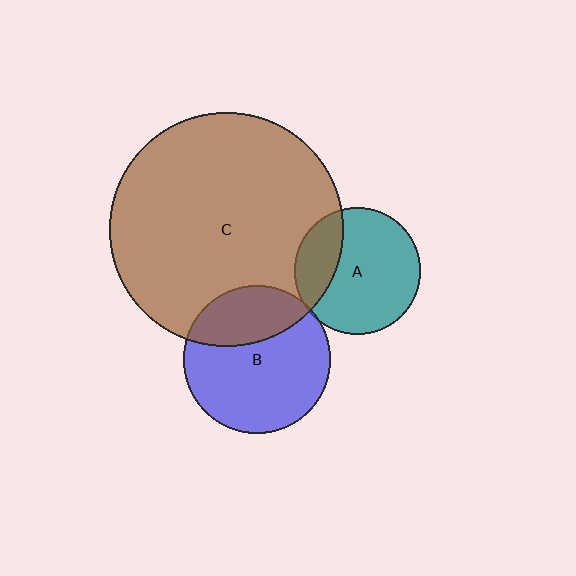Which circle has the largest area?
Circle C (brown).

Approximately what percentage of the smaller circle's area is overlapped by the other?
Approximately 25%.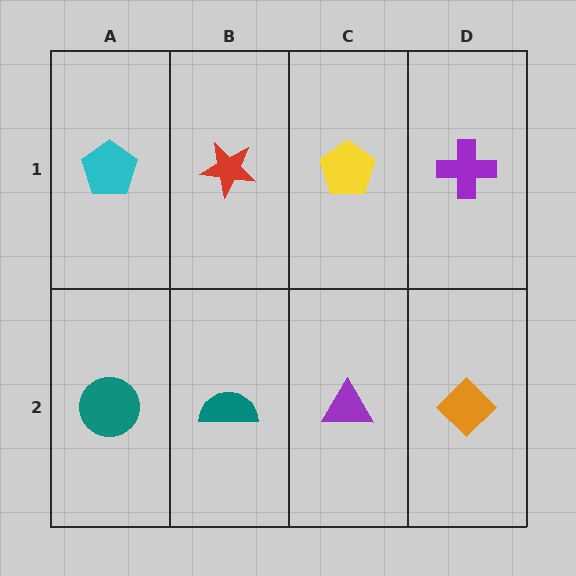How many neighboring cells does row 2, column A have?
2.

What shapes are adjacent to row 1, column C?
A purple triangle (row 2, column C), a red star (row 1, column B), a purple cross (row 1, column D).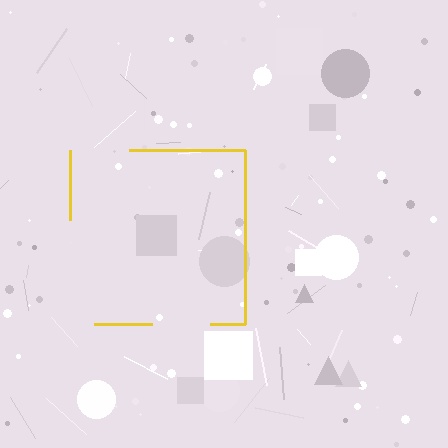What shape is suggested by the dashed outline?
The dashed outline suggests a square.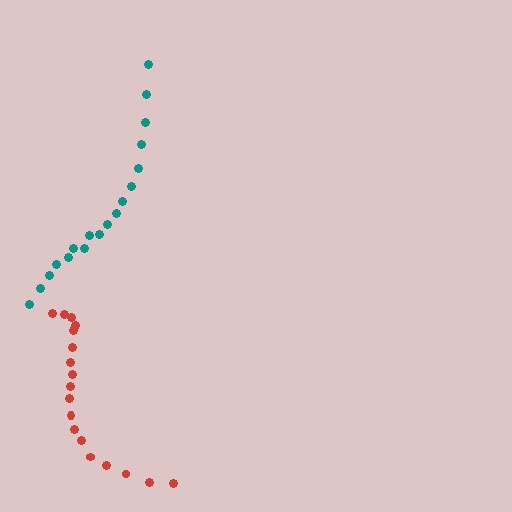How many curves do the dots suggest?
There are 2 distinct paths.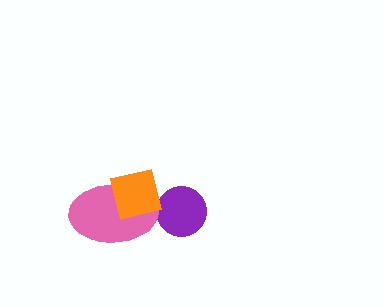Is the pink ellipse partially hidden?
Yes, it is partially covered by another shape.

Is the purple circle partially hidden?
Yes, it is partially covered by another shape.